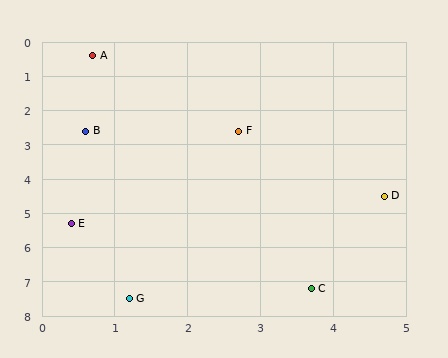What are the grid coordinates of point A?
Point A is at approximately (0.7, 0.4).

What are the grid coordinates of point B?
Point B is at approximately (0.6, 2.6).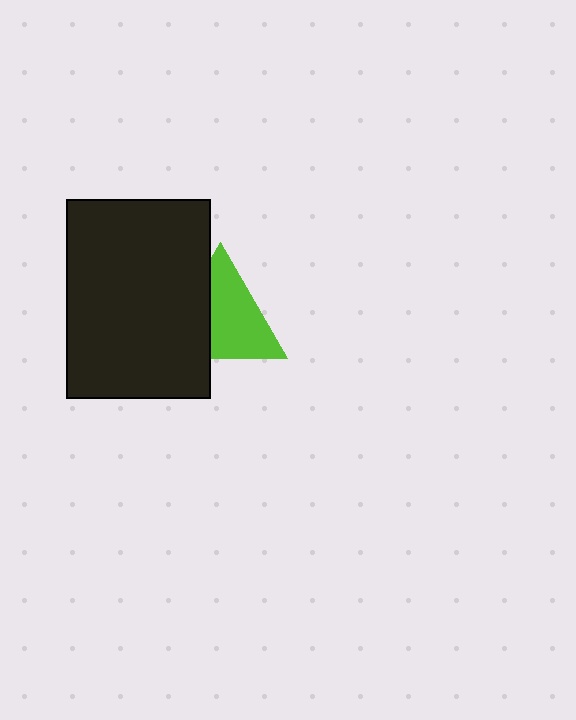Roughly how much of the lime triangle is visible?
About half of it is visible (roughly 62%).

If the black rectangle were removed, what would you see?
You would see the complete lime triangle.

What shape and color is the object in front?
The object in front is a black rectangle.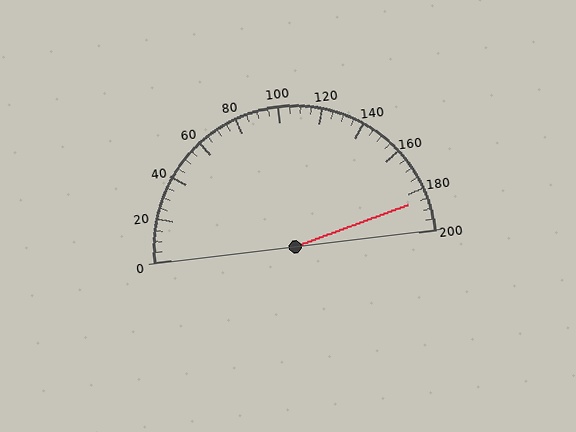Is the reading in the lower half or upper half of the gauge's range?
The reading is in the upper half of the range (0 to 200).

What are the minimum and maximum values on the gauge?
The gauge ranges from 0 to 200.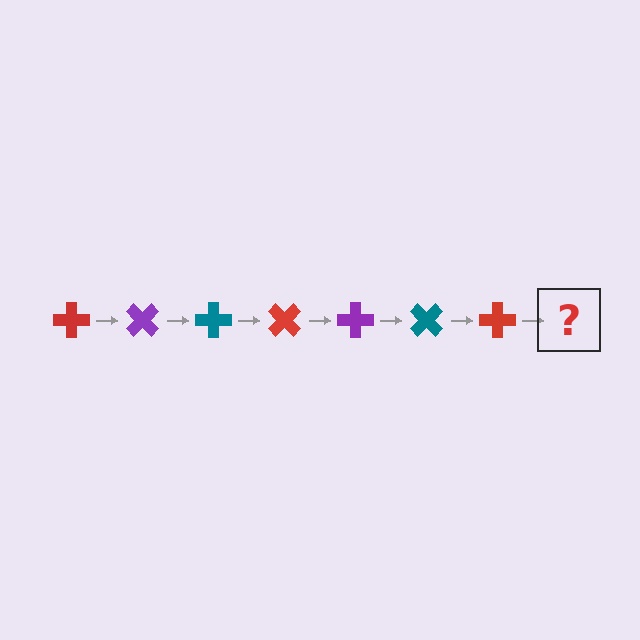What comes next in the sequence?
The next element should be a purple cross, rotated 315 degrees from the start.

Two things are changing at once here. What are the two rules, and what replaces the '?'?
The two rules are that it rotates 45 degrees each step and the color cycles through red, purple, and teal. The '?' should be a purple cross, rotated 315 degrees from the start.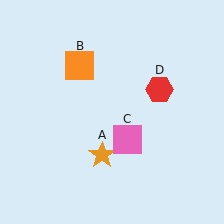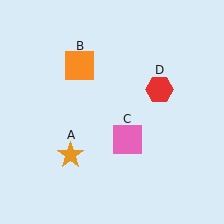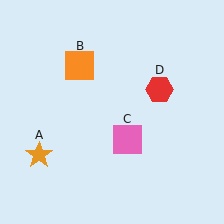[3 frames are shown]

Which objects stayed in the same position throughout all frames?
Orange square (object B) and pink square (object C) and red hexagon (object D) remained stationary.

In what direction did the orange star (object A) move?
The orange star (object A) moved left.